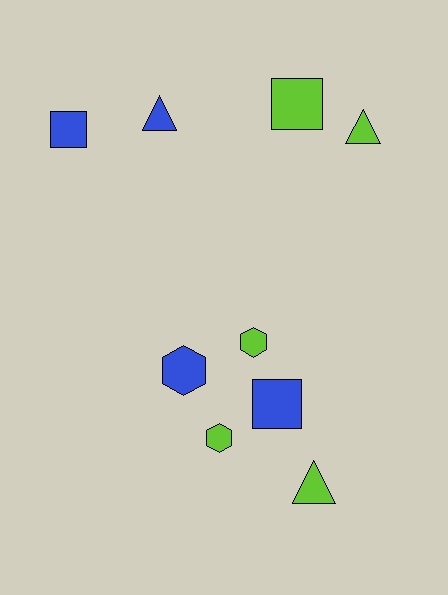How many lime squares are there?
There is 1 lime square.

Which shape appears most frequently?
Hexagon, with 3 objects.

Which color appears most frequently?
Lime, with 5 objects.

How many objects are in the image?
There are 9 objects.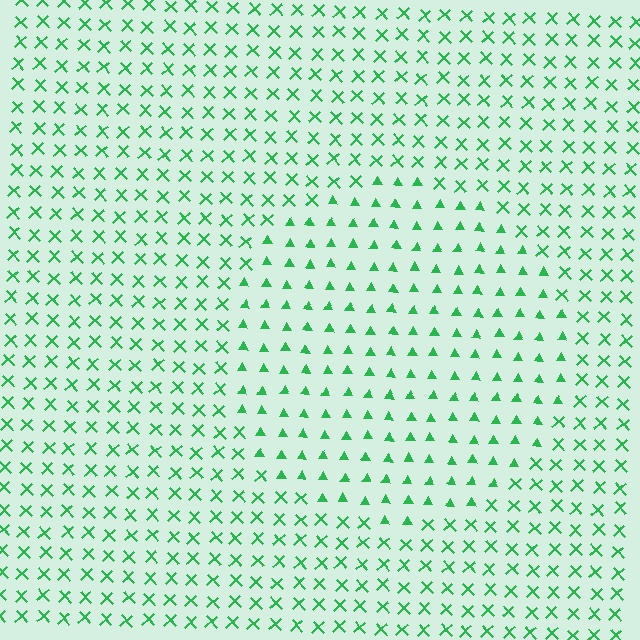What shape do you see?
I see a circle.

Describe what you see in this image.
The image is filled with small green elements arranged in a uniform grid. A circle-shaped region contains triangles, while the surrounding area contains X marks. The boundary is defined purely by the change in element shape.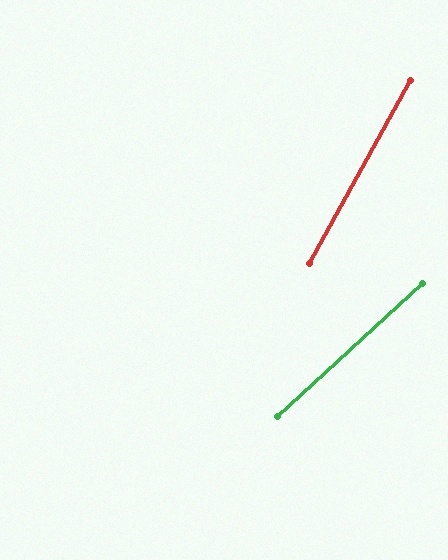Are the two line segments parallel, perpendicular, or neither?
Neither parallel nor perpendicular — they differ by about 19°.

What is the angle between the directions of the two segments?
Approximately 19 degrees.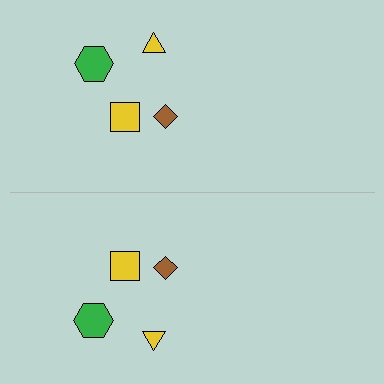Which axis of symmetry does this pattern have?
The pattern has a horizontal axis of symmetry running through the center of the image.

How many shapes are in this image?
There are 8 shapes in this image.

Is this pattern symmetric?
Yes, this pattern has bilateral (reflection) symmetry.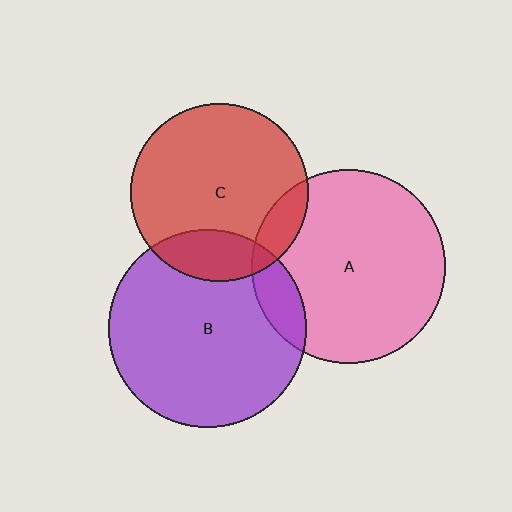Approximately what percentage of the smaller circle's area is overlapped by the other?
Approximately 10%.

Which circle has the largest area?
Circle B (purple).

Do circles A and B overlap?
Yes.